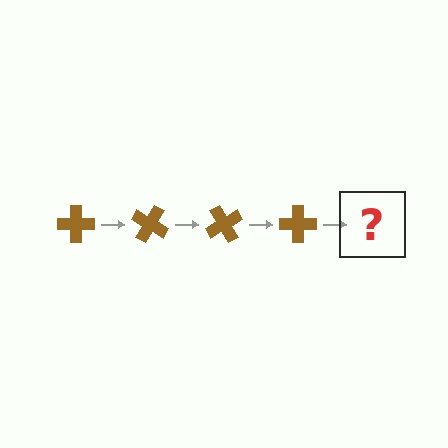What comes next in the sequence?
The next element should be a brown cross rotated 120 degrees.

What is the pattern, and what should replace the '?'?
The pattern is that the cross rotates 30 degrees each step. The '?' should be a brown cross rotated 120 degrees.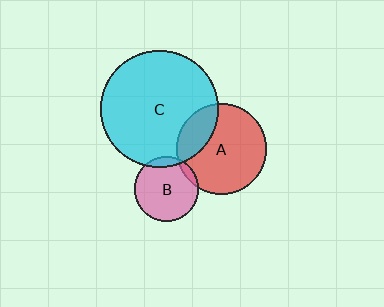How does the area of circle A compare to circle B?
Approximately 1.9 times.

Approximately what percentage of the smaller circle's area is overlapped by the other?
Approximately 25%.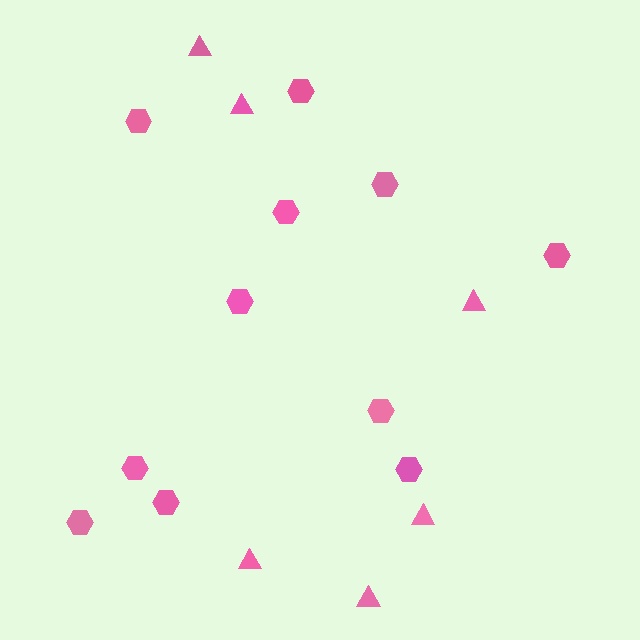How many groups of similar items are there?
There are 2 groups: one group of triangles (6) and one group of hexagons (11).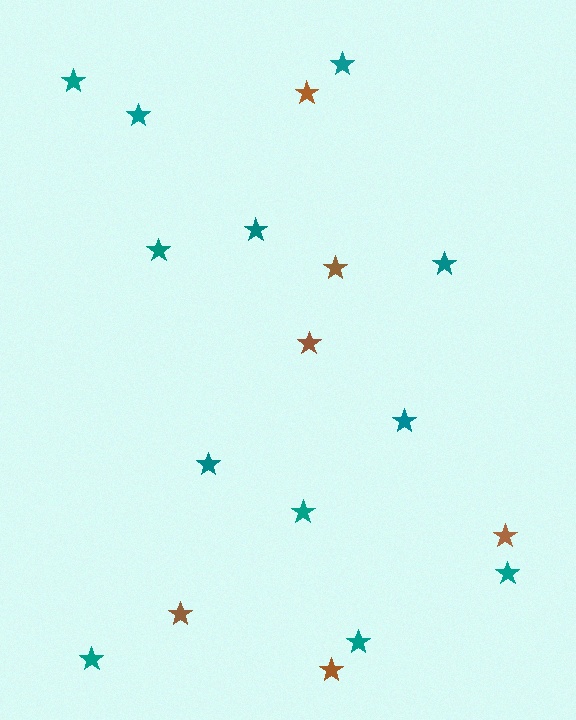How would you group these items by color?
There are 2 groups: one group of teal stars (12) and one group of brown stars (6).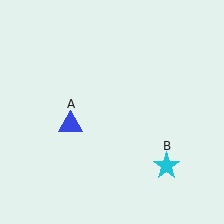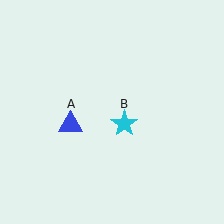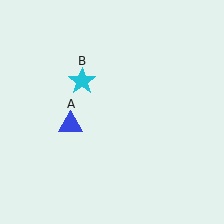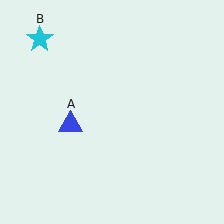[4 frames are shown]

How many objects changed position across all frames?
1 object changed position: cyan star (object B).